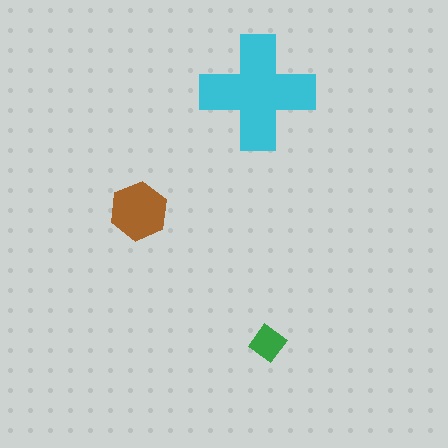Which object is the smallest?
The green diamond.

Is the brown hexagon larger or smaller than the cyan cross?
Smaller.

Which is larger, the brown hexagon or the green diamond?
The brown hexagon.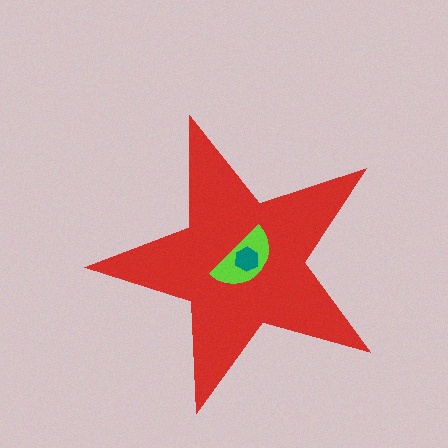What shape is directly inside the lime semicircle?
The teal hexagon.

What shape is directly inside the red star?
The lime semicircle.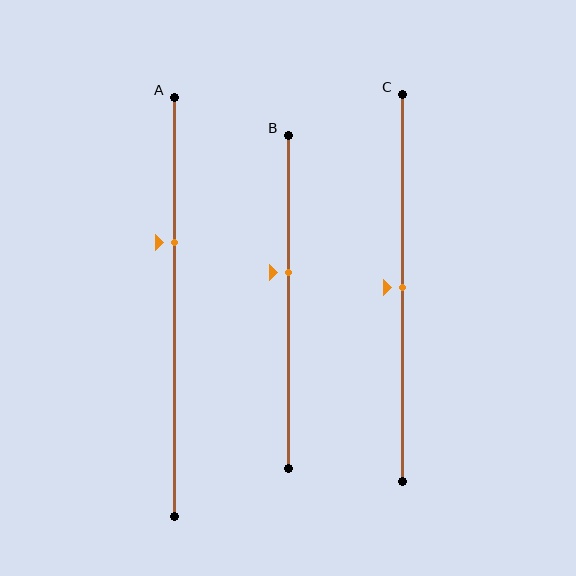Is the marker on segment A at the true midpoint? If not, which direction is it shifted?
No, the marker on segment A is shifted upward by about 15% of the segment length.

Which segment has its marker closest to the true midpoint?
Segment C has its marker closest to the true midpoint.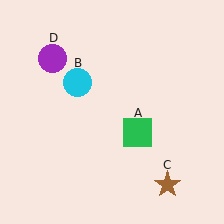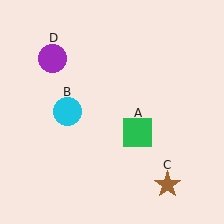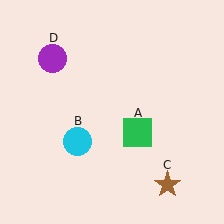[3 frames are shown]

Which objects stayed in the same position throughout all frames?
Green square (object A) and brown star (object C) and purple circle (object D) remained stationary.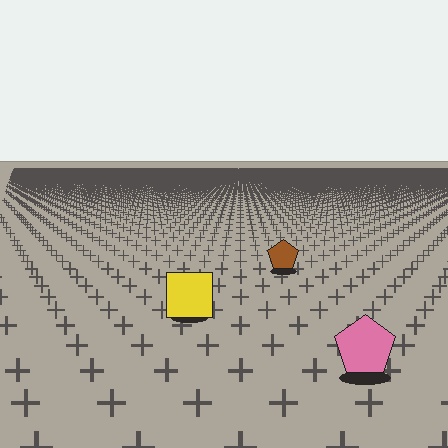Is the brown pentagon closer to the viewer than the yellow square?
No. The yellow square is closer — you can tell from the texture gradient: the ground texture is coarser near it.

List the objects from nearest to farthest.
From nearest to farthest: the pink pentagon, the yellow square, the brown pentagon.